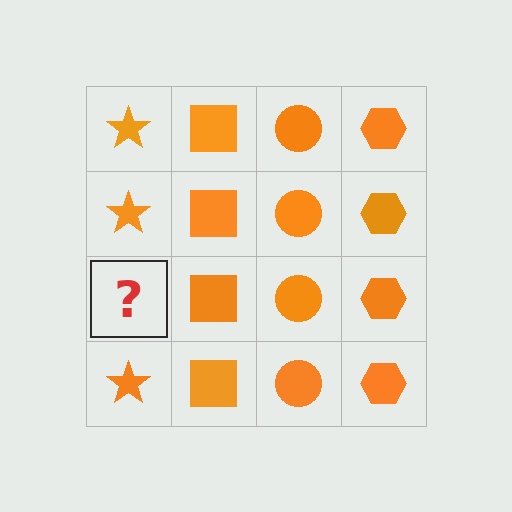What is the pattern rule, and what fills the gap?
The rule is that each column has a consistent shape. The gap should be filled with an orange star.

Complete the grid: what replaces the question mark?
The question mark should be replaced with an orange star.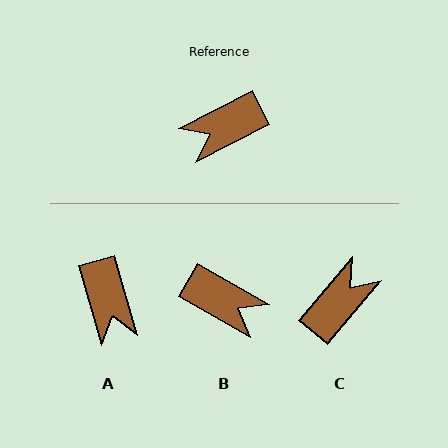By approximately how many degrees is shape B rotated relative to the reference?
Approximately 123 degrees counter-clockwise.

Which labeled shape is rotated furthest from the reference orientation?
C, about 157 degrees away.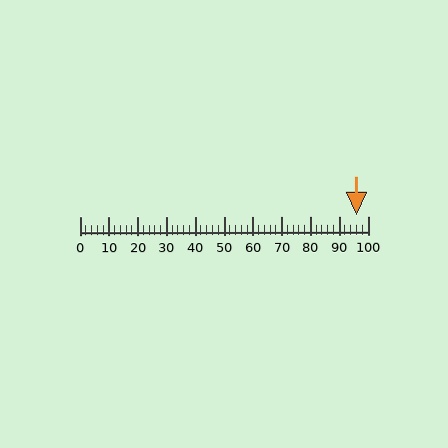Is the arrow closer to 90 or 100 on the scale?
The arrow is closer to 100.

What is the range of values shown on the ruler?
The ruler shows values from 0 to 100.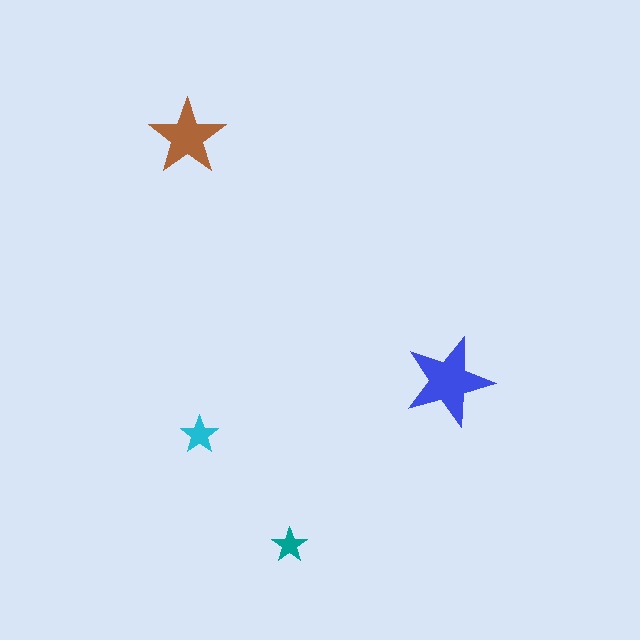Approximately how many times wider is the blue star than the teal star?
About 2.5 times wider.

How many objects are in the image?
There are 4 objects in the image.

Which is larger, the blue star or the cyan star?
The blue one.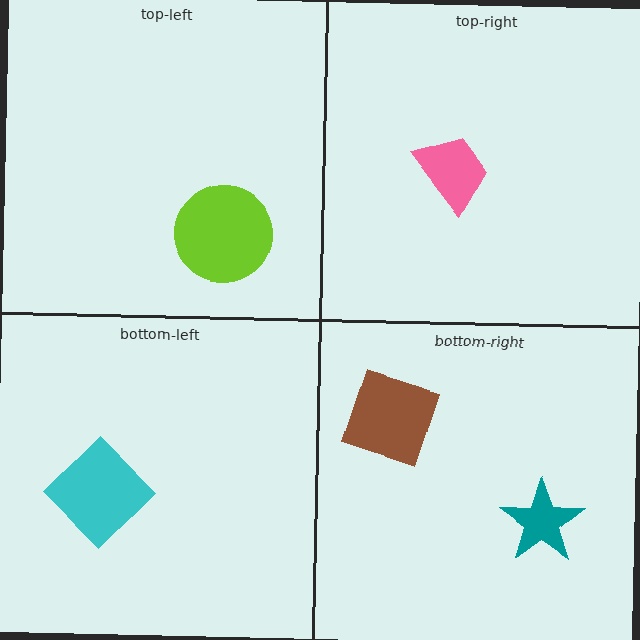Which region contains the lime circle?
The top-left region.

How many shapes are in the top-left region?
1.